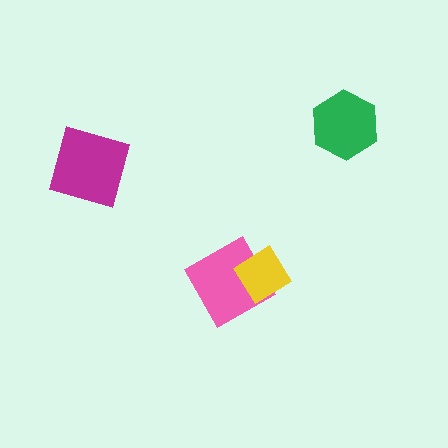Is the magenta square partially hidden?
No, no other shape covers it.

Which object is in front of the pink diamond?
The yellow diamond is in front of the pink diamond.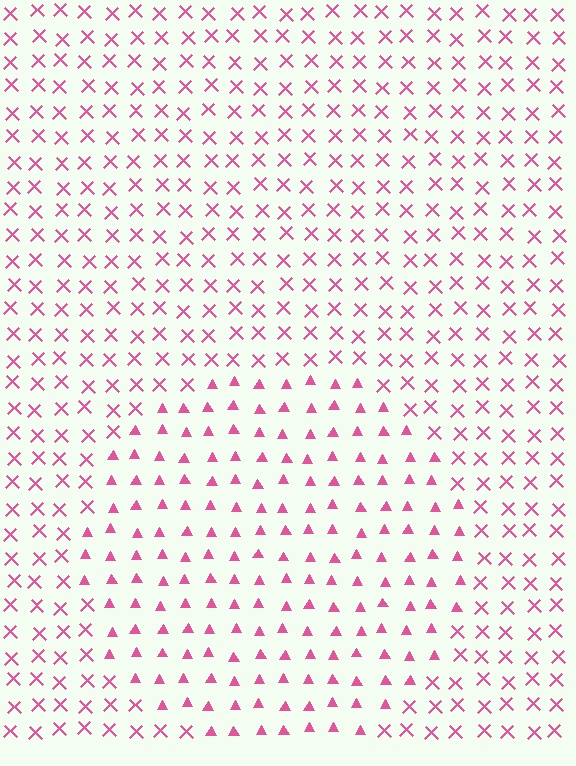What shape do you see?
I see a circle.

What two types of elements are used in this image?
The image uses triangles inside the circle region and X marks outside it.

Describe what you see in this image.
The image is filled with small pink elements arranged in a uniform grid. A circle-shaped region contains triangles, while the surrounding area contains X marks. The boundary is defined purely by the change in element shape.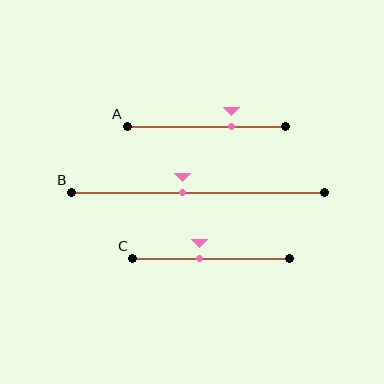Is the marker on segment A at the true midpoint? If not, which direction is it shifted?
No, the marker on segment A is shifted to the right by about 16% of the segment length.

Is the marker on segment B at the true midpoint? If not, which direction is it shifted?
No, the marker on segment B is shifted to the left by about 6% of the segment length.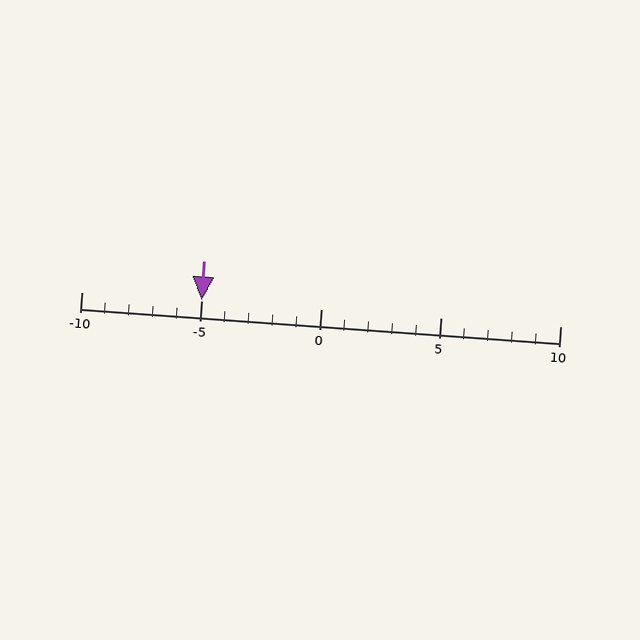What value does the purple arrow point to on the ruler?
The purple arrow points to approximately -5.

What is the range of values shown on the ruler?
The ruler shows values from -10 to 10.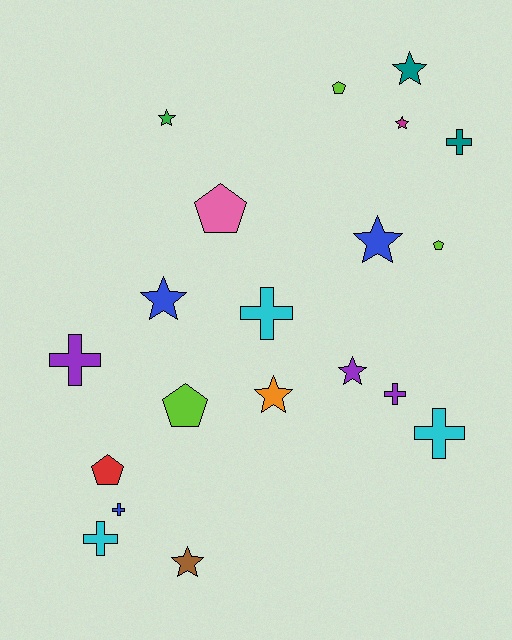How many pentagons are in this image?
There are 5 pentagons.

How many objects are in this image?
There are 20 objects.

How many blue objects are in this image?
There are 3 blue objects.